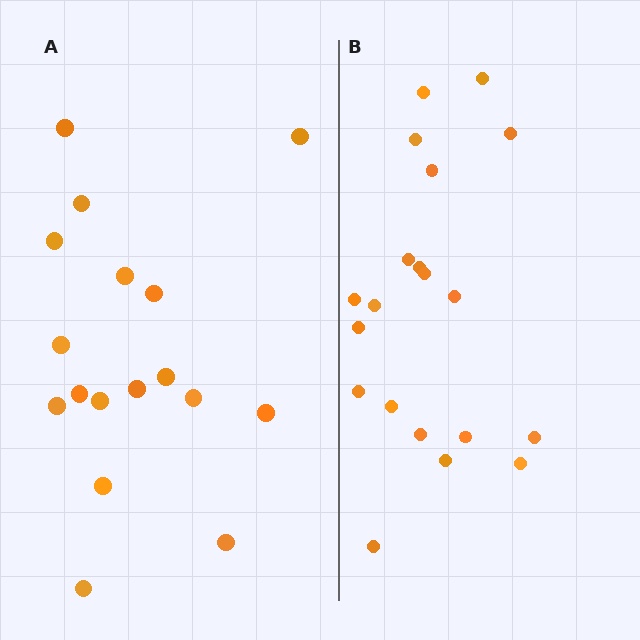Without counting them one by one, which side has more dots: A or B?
Region B (the right region) has more dots.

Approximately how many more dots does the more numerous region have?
Region B has just a few more — roughly 2 or 3 more dots than region A.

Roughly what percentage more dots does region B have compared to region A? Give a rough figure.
About 20% more.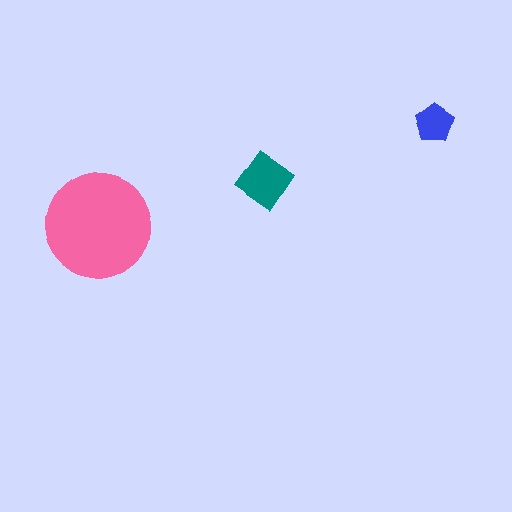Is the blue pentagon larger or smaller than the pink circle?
Smaller.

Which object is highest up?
The blue pentagon is topmost.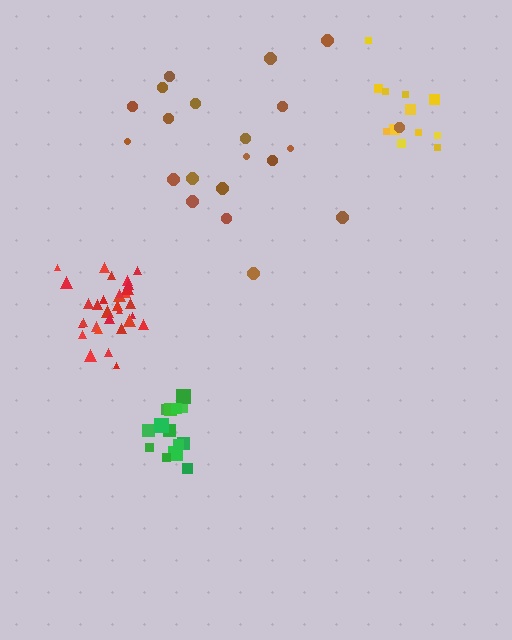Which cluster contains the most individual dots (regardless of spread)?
Red (31).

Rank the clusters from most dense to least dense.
red, green, yellow, brown.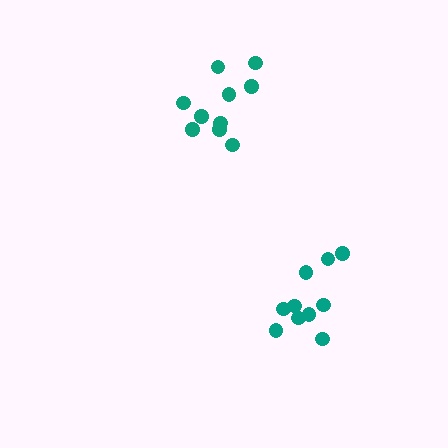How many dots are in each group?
Group 1: 10 dots, Group 2: 10 dots (20 total).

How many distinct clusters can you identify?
There are 2 distinct clusters.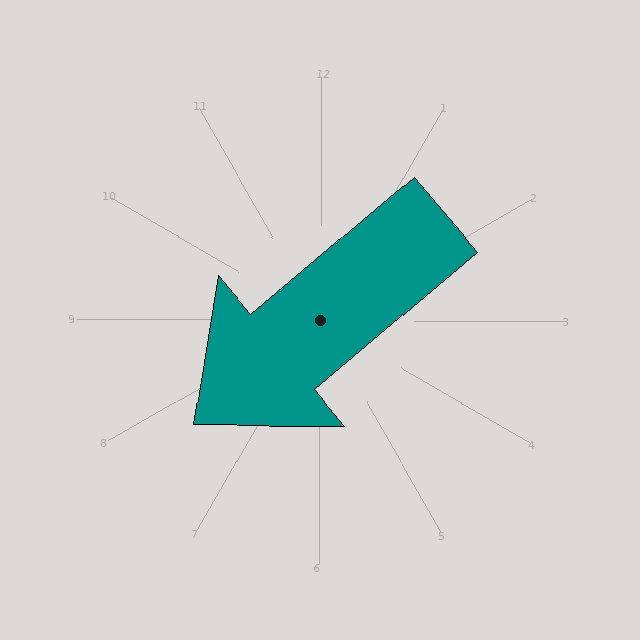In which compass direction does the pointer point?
Southwest.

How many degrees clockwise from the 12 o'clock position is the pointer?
Approximately 230 degrees.